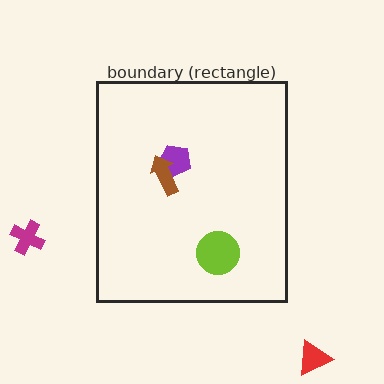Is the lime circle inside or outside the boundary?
Inside.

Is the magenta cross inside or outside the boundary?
Outside.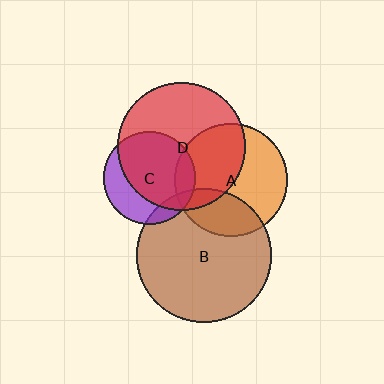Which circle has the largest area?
Circle B (brown).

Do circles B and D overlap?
Yes.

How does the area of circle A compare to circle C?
Approximately 1.5 times.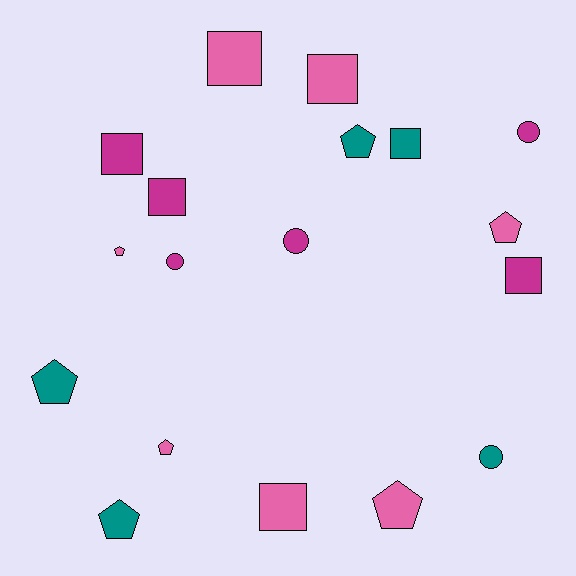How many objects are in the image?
There are 18 objects.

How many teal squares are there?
There is 1 teal square.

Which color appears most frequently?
Pink, with 7 objects.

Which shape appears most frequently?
Square, with 7 objects.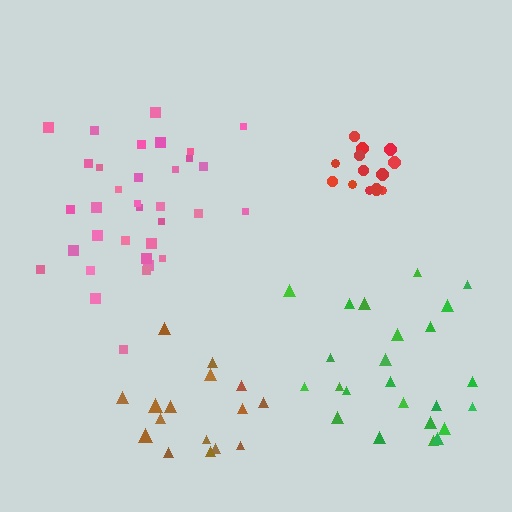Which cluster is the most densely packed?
Red.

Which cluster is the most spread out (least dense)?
Green.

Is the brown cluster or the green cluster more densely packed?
Brown.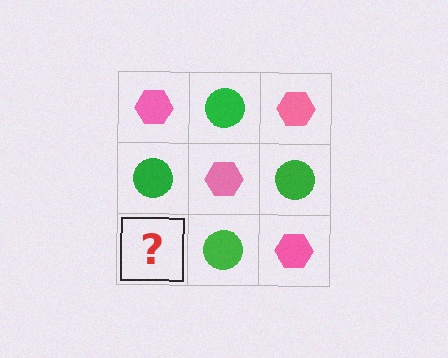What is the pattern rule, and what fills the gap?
The rule is that it alternates pink hexagon and green circle in a checkerboard pattern. The gap should be filled with a pink hexagon.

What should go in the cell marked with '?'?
The missing cell should contain a pink hexagon.